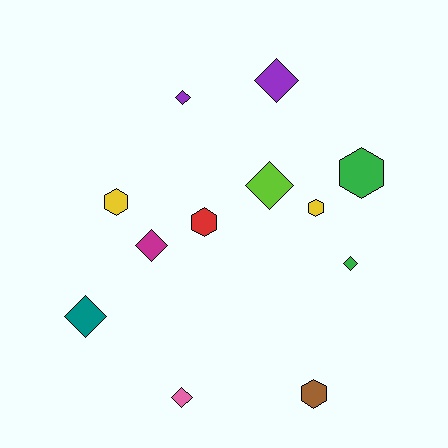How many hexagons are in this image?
There are 5 hexagons.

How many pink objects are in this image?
There is 1 pink object.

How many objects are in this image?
There are 12 objects.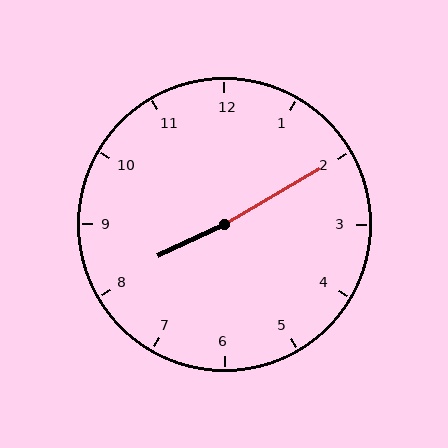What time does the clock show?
8:10.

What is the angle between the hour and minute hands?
Approximately 175 degrees.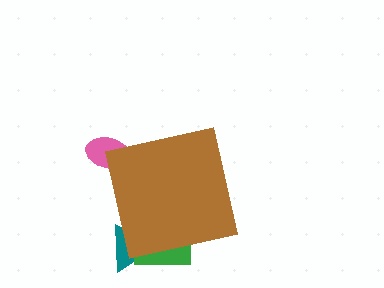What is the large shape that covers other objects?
A brown square.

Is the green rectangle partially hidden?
Yes, the green rectangle is partially hidden behind the brown square.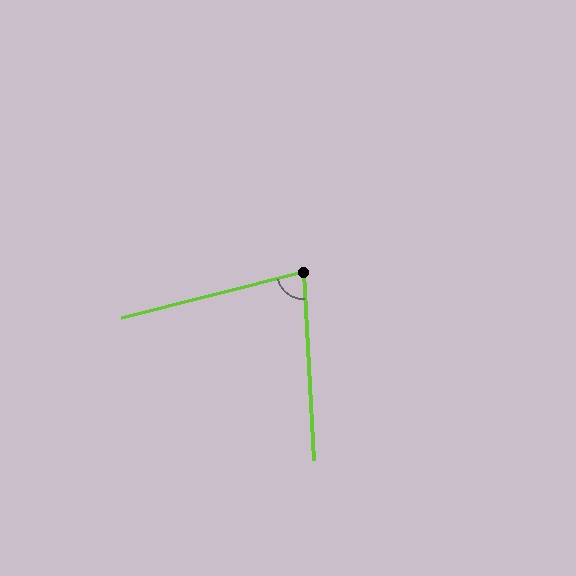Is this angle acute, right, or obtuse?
It is acute.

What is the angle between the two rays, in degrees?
Approximately 79 degrees.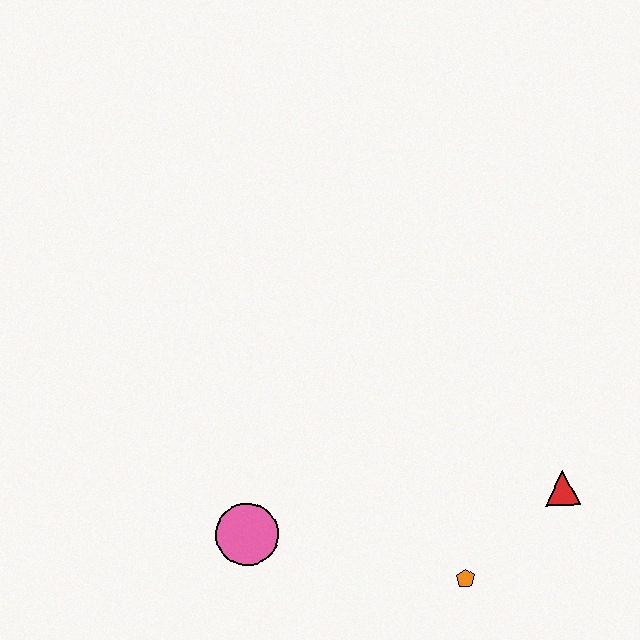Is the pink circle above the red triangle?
No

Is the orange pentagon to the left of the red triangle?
Yes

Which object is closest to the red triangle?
The orange pentagon is closest to the red triangle.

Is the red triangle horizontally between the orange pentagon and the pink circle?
No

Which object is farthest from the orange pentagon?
The pink circle is farthest from the orange pentagon.